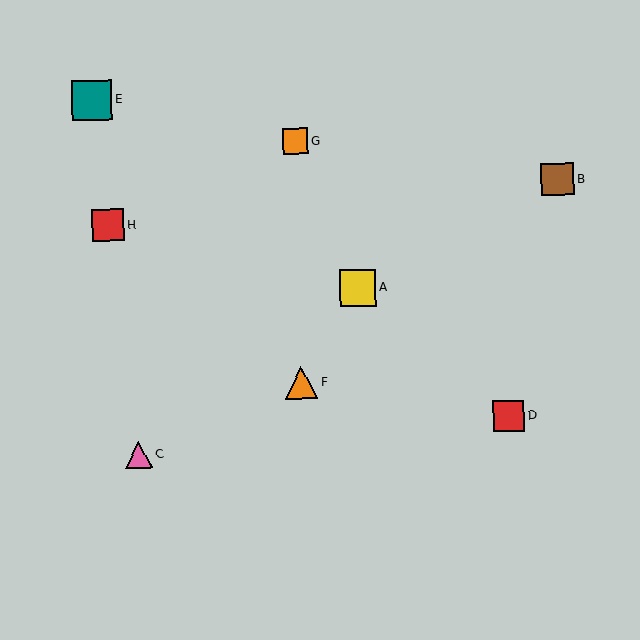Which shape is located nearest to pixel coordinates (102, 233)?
The red square (labeled H) at (108, 225) is nearest to that location.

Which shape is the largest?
The teal square (labeled E) is the largest.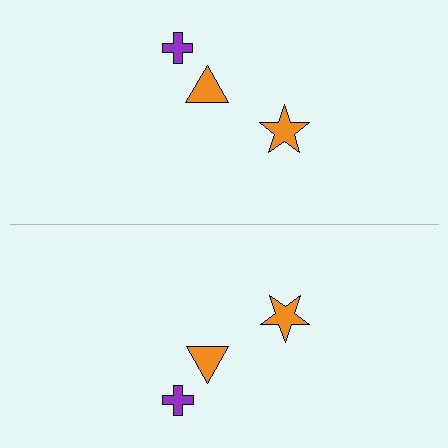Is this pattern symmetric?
Yes, this pattern has bilateral (reflection) symmetry.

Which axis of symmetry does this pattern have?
The pattern has a horizontal axis of symmetry running through the center of the image.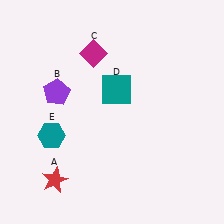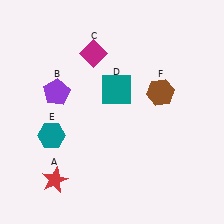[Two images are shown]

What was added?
A brown hexagon (F) was added in Image 2.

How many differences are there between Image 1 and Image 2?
There is 1 difference between the two images.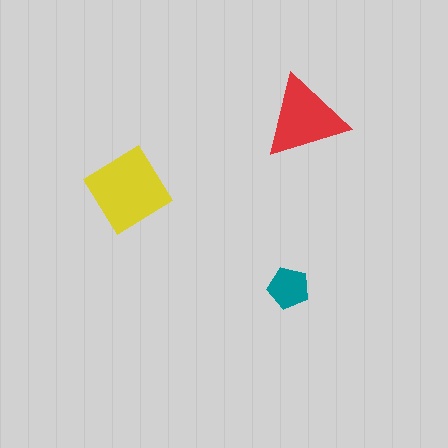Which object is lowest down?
The teal pentagon is bottommost.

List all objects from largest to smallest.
The yellow diamond, the red triangle, the teal pentagon.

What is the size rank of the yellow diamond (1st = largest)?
1st.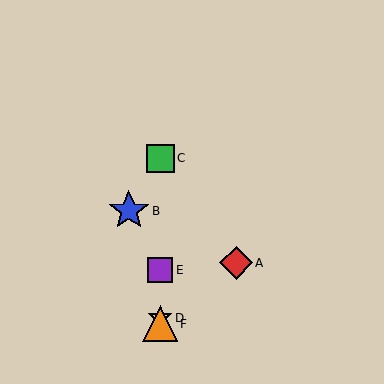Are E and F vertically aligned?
Yes, both are at x≈160.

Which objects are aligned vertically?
Objects C, D, E, F are aligned vertically.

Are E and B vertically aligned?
No, E is at x≈160 and B is at x≈129.